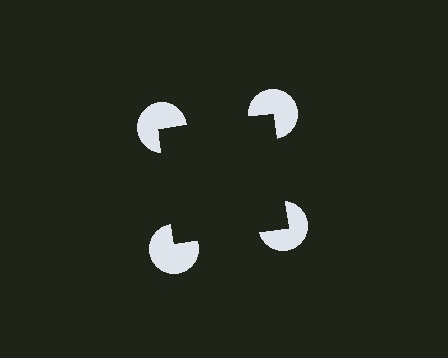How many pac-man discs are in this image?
There are 4 — one at each vertex of the illusory square.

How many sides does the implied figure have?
4 sides.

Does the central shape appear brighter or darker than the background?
It typically appears slightly darker than the background, even though no actual brightness change is drawn.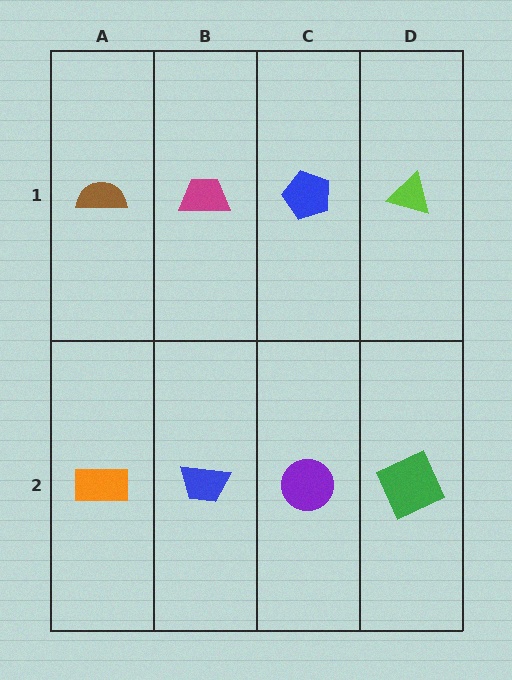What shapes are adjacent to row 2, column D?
A lime triangle (row 1, column D), a purple circle (row 2, column C).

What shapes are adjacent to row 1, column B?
A blue trapezoid (row 2, column B), a brown semicircle (row 1, column A), a blue pentagon (row 1, column C).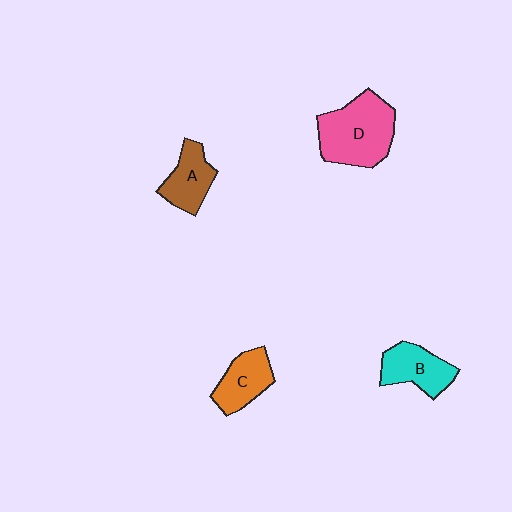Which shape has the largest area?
Shape D (pink).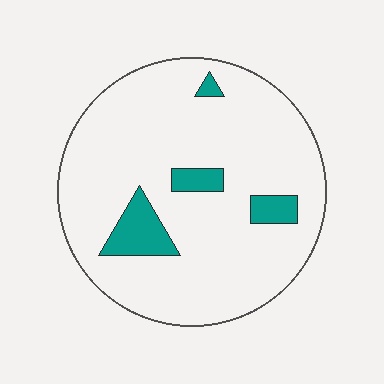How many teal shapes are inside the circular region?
4.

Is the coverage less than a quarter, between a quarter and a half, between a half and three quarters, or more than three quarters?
Less than a quarter.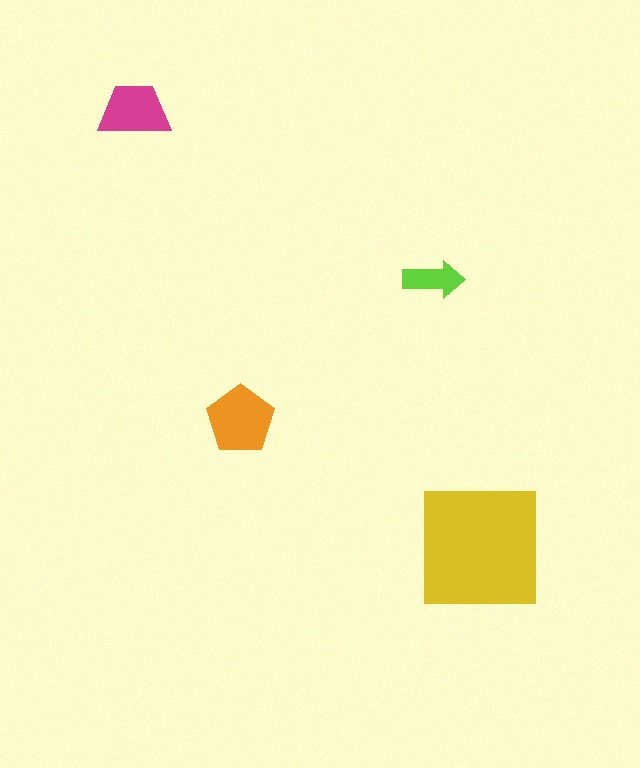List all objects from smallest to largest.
The lime arrow, the magenta trapezoid, the orange pentagon, the yellow square.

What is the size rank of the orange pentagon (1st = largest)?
2nd.